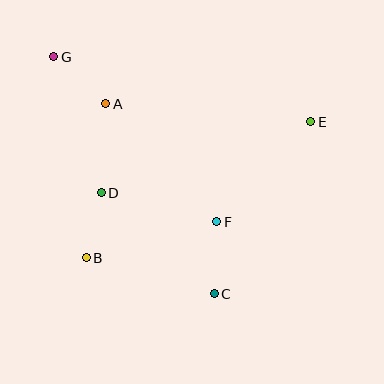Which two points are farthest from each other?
Points C and G are farthest from each other.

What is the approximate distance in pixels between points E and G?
The distance between E and G is approximately 265 pixels.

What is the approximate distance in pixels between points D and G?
The distance between D and G is approximately 144 pixels.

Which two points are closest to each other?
Points B and D are closest to each other.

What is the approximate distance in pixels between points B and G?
The distance between B and G is approximately 204 pixels.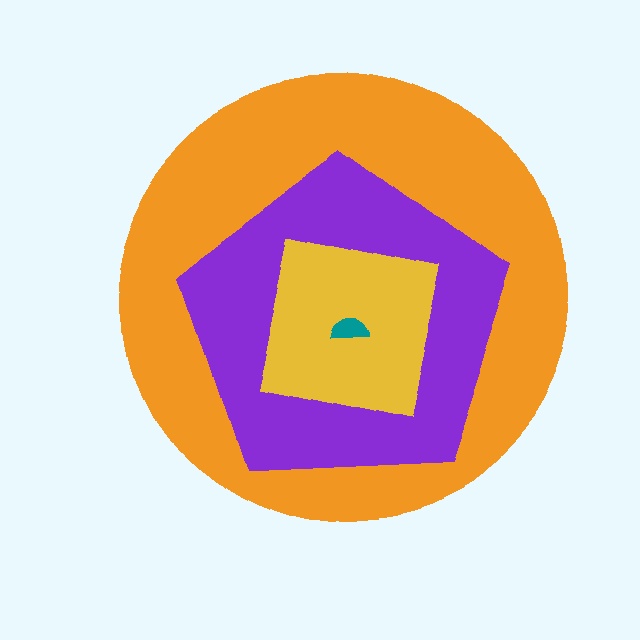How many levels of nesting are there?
4.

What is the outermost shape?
The orange circle.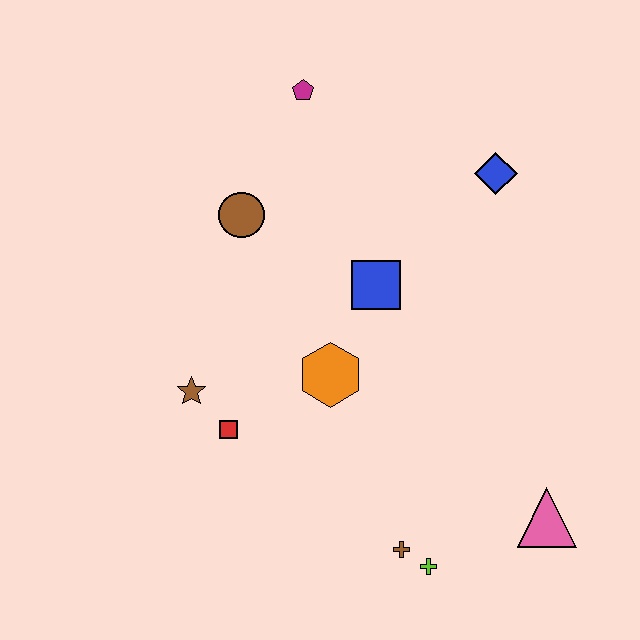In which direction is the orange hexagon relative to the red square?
The orange hexagon is to the right of the red square.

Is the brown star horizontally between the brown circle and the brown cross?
No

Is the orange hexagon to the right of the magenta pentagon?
Yes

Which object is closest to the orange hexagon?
The blue square is closest to the orange hexagon.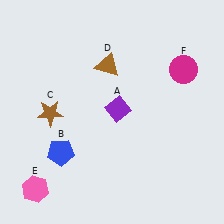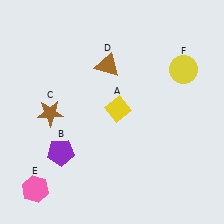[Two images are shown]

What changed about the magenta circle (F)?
In Image 1, F is magenta. In Image 2, it changed to yellow.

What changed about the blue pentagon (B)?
In Image 1, B is blue. In Image 2, it changed to purple.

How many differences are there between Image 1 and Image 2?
There are 3 differences between the two images.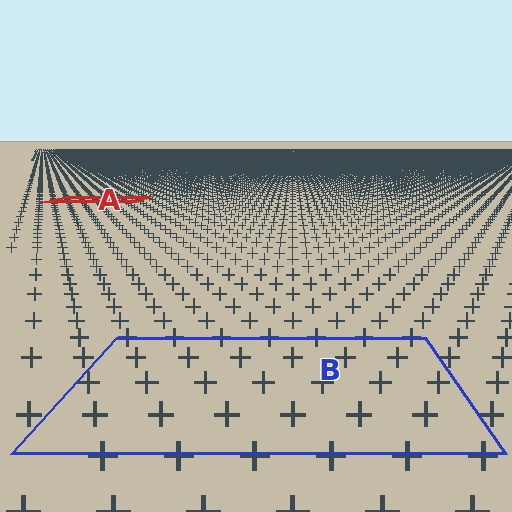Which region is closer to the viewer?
Region B is closer. The texture elements there are larger and more spread out.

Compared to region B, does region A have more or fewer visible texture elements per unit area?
Region A has more texture elements per unit area — they are packed more densely because it is farther away.